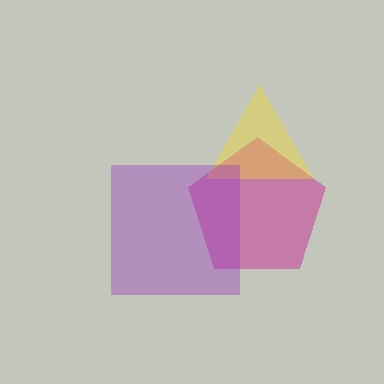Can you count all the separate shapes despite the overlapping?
Yes, there are 3 separate shapes.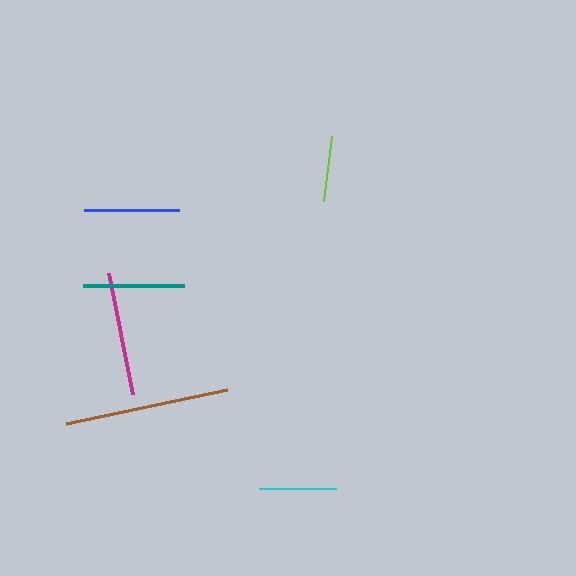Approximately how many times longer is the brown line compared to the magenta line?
The brown line is approximately 1.3 times the length of the magenta line.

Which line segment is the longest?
The brown line is the longest at approximately 164 pixels.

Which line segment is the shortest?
The lime line is the shortest at approximately 66 pixels.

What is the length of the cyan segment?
The cyan segment is approximately 76 pixels long.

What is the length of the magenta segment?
The magenta segment is approximately 123 pixels long.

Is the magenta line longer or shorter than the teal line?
The magenta line is longer than the teal line.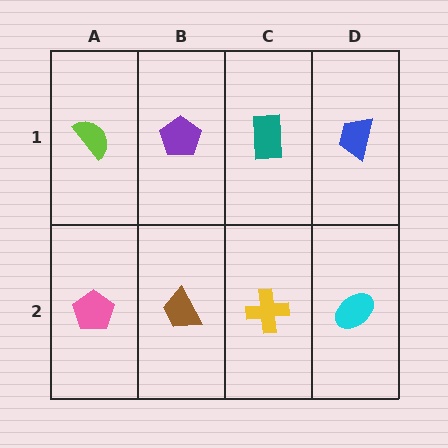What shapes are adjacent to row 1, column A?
A pink pentagon (row 2, column A), a purple pentagon (row 1, column B).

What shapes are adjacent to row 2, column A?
A lime semicircle (row 1, column A), a brown trapezoid (row 2, column B).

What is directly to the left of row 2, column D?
A yellow cross.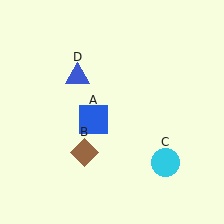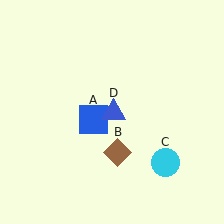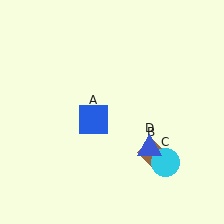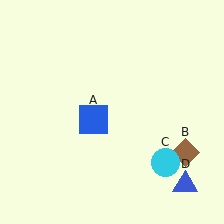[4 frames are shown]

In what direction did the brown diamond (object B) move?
The brown diamond (object B) moved right.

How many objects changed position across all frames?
2 objects changed position: brown diamond (object B), blue triangle (object D).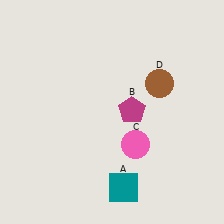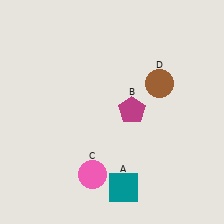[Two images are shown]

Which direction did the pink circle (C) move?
The pink circle (C) moved left.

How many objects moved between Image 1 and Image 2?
1 object moved between the two images.